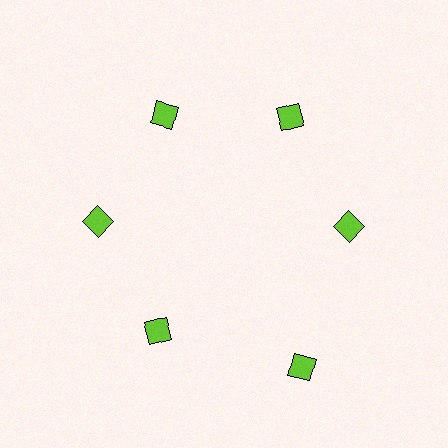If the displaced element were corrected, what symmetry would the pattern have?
It would have 6-fold rotational symmetry — the pattern would map onto itself every 60 degrees.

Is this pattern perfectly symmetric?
No. The 6 lime diamonds are arranged in a ring, but one element near the 5 o'clock position is pushed outward from the center, breaking the 6-fold rotational symmetry.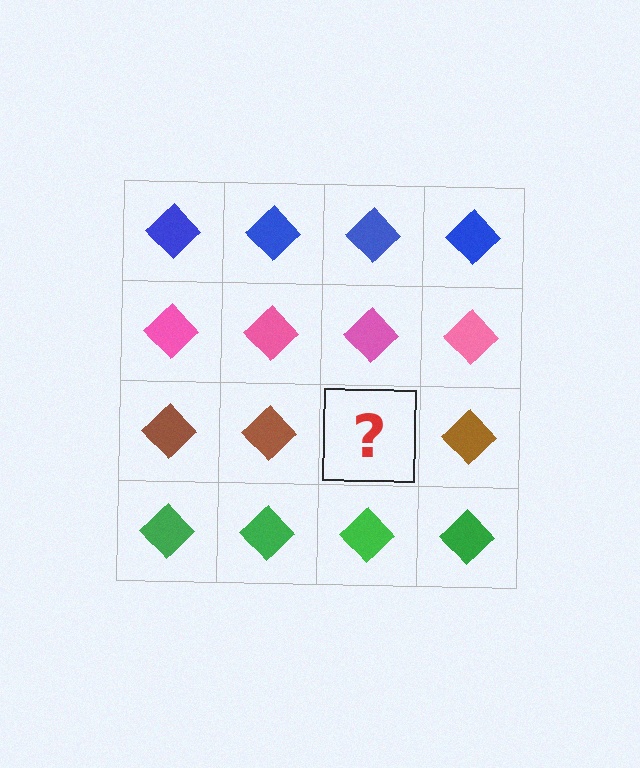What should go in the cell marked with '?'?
The missing cell should contain a brown diamond.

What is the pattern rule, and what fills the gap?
The rule is that each row has a consistent color. The gap should be filled with a brown diamond.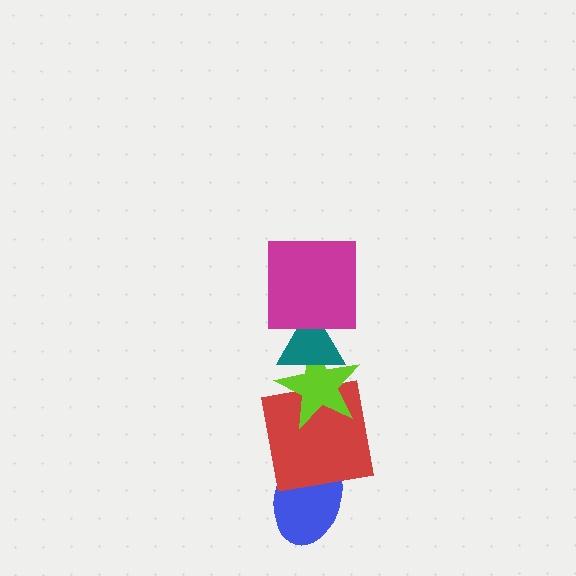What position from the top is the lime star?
The lime star is 3rd from the top.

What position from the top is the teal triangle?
The teal triangle is 2nd from the top.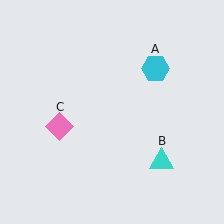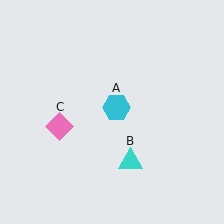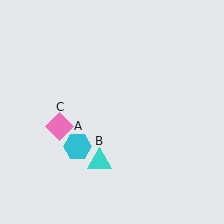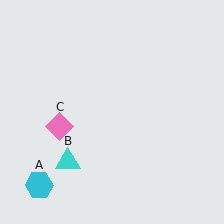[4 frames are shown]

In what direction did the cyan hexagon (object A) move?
The cyan hexagon (object A) moved down and to the left.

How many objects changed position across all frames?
2 objects changed position: cyan hexagon (object A), cyan triangle (object B).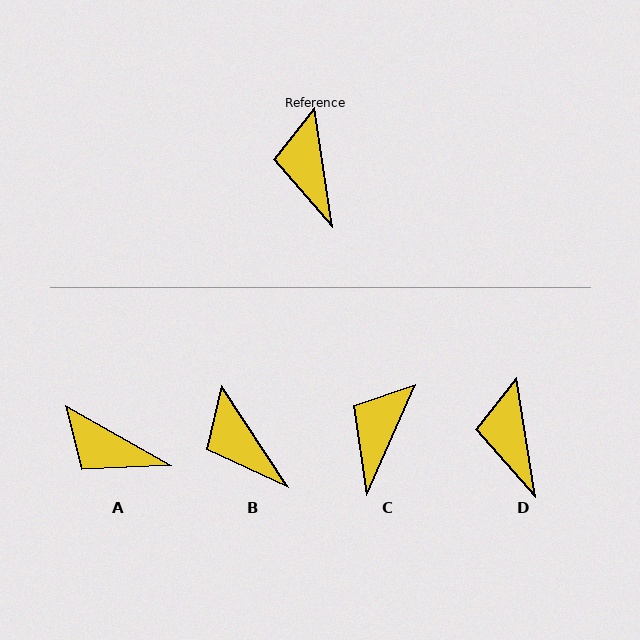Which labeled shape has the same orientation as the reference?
D.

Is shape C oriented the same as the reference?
No, it is off by about 33 degrees.